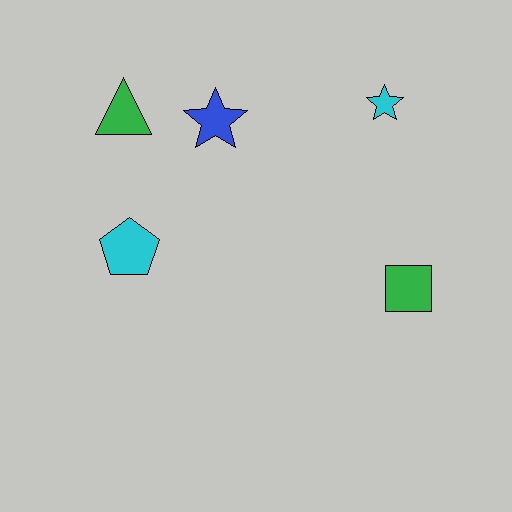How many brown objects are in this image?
There are no brown objects.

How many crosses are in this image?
There are no crosses.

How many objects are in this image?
There are 5 objects.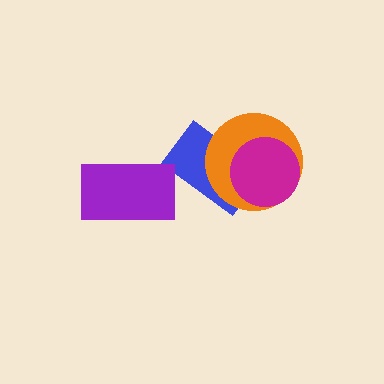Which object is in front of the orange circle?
The magenta circle is in front of the orange circle.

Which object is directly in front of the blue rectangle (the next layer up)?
The orange circle is directly in front of the blue rectangle.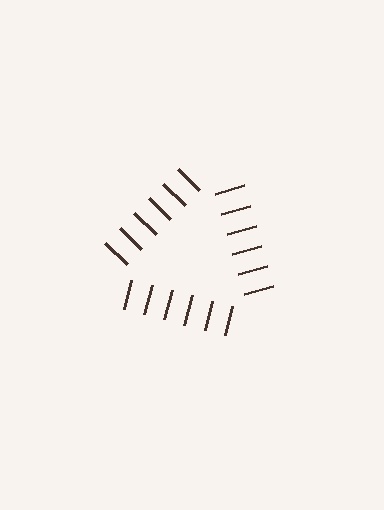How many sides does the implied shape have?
3 sides — the line-ends trace a triangle.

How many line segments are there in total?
18 — 6 along each of the 3 edges.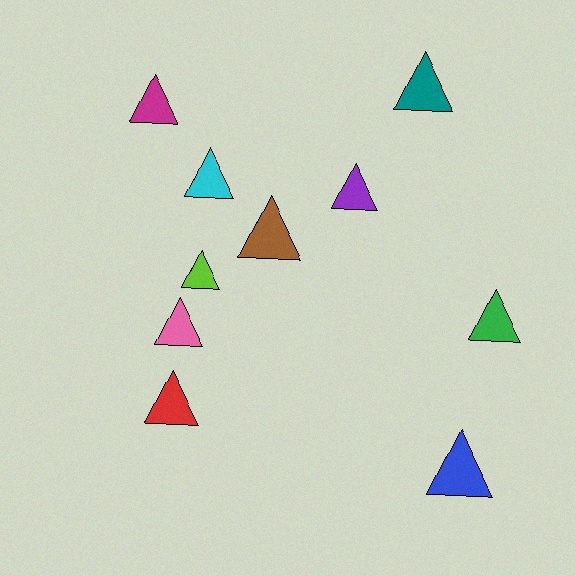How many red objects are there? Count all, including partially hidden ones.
There is 1 red object.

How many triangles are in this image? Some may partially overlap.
There are 10 triangles.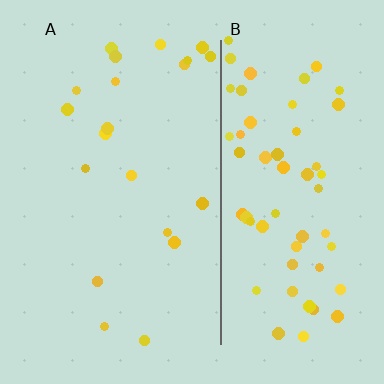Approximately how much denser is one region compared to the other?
Approximately 3.0× — region B over region A.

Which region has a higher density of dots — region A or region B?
B (the right).